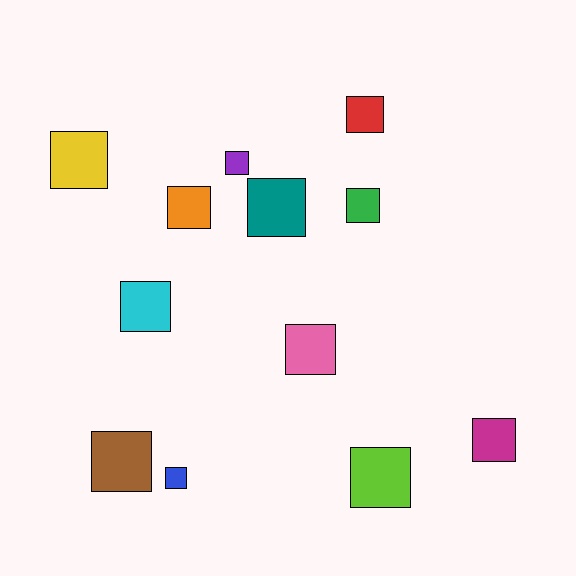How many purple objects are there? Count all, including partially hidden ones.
There is 1 purple object.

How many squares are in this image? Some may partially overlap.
There are 12 squares.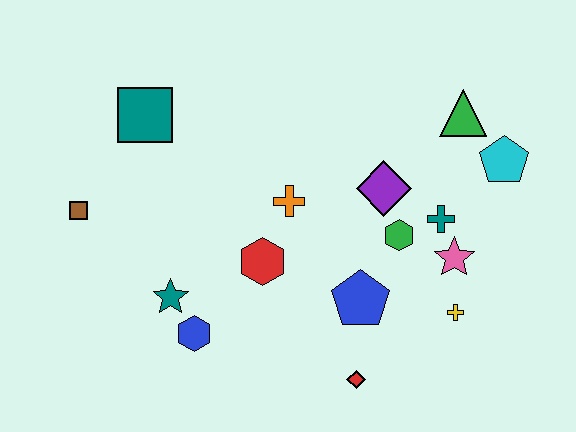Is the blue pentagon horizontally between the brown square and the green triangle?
Yes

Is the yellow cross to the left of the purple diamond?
No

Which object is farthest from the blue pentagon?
The brown square is farthest from the blue pentagon.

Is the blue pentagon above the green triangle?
No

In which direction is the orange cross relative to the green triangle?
The orange cross is to the left of the green triangle.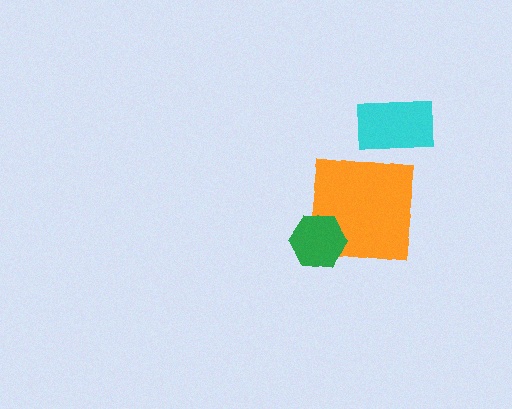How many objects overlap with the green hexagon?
1 object overlaps with the green hexagon.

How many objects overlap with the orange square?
1 object overlaps with the orange square.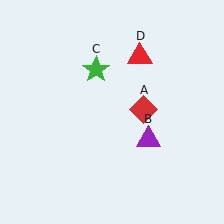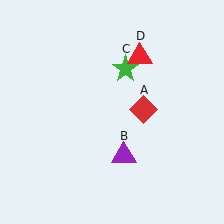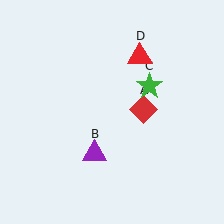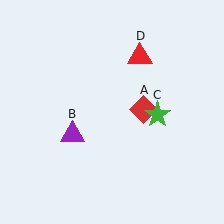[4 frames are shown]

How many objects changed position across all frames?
2 objects changed position: purple triangle (object B), green star (object C).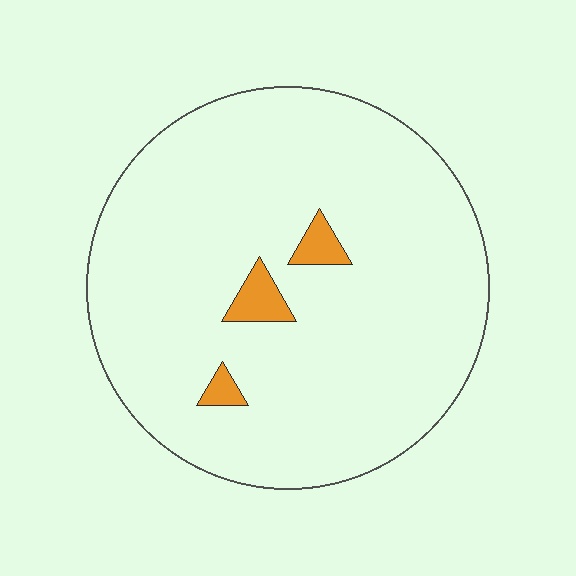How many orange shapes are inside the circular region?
3.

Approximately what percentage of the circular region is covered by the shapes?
Approximately 5%.